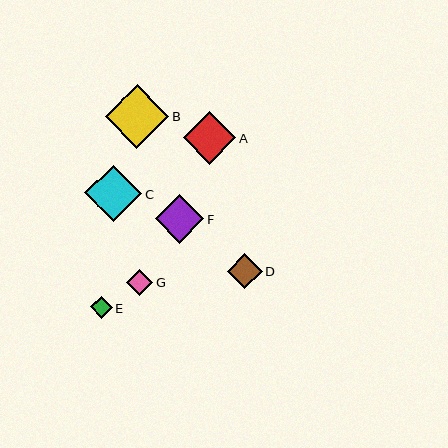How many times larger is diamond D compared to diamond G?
Diamond D is approximately 1.4 times the size of diamond G.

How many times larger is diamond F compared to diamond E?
Diamond F is approximately 2.2 times the size of diamond E.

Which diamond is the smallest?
Diamond E is the smallest with a size of approximately 22 pixels.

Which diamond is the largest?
Diamond B is the largest with a size of approximately 64 pixels.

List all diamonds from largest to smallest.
From largest to smallest: B, C, A, F, D, G, E.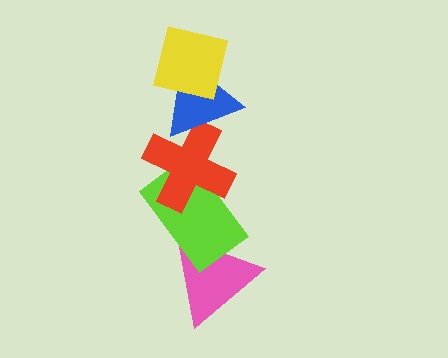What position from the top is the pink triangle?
The pink triangle is 5th from the top.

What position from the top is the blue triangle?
The blue triangle is 2nd from the top.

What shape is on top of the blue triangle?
The yellow square is on top of the blue triangle.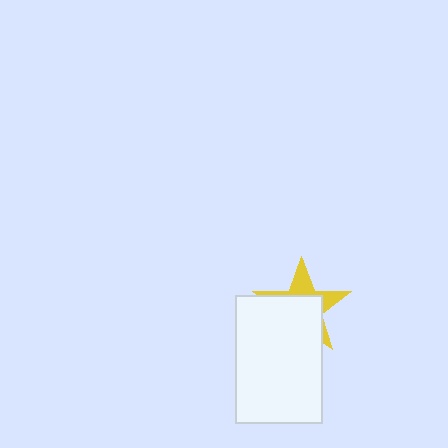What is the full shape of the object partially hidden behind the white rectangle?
The partially hidden object is a yellow star.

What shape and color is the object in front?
The object in front is a white rectangle.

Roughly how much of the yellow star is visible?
A small part of it is visible (roughly 36%).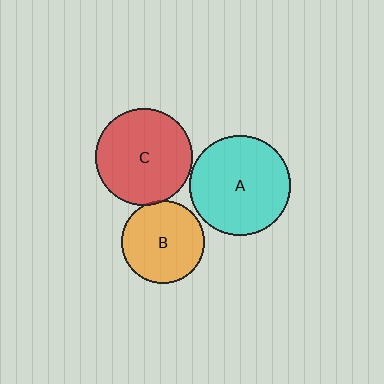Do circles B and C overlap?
Yes.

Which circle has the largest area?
Circle A (cyan).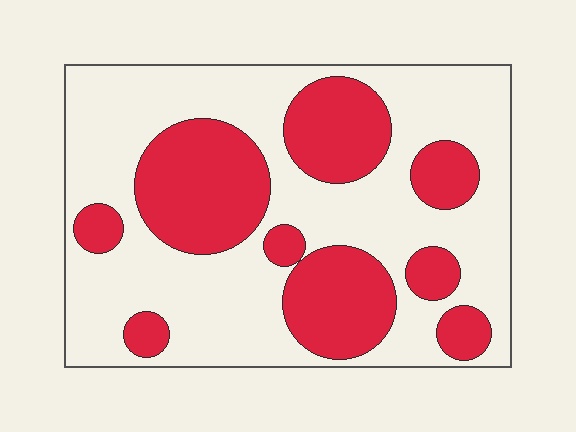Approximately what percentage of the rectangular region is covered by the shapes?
Approximately 35%.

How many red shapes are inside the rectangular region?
9.